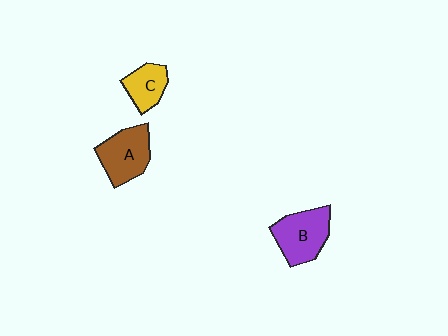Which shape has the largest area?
Shape B (purple).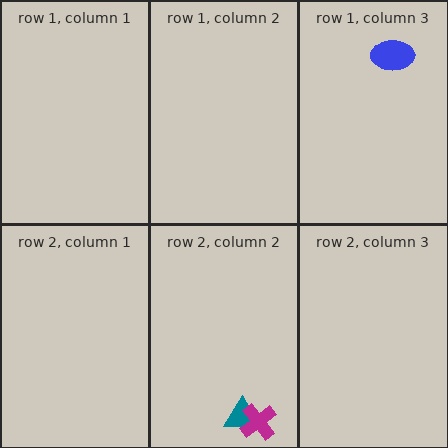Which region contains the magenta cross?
The row 2, column 2 region.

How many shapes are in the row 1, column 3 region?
1.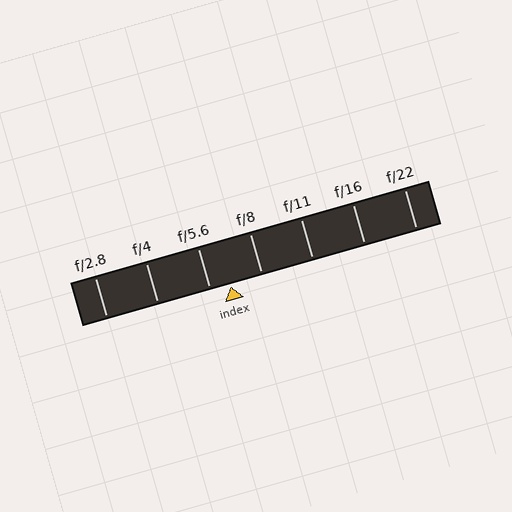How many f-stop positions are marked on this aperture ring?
There are 7 f-stop positions marked.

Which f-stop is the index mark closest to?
The index mark is closest to f/5.6.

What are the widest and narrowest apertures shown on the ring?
The widest aperture shown is f/2.8 and the narrowest is f/22.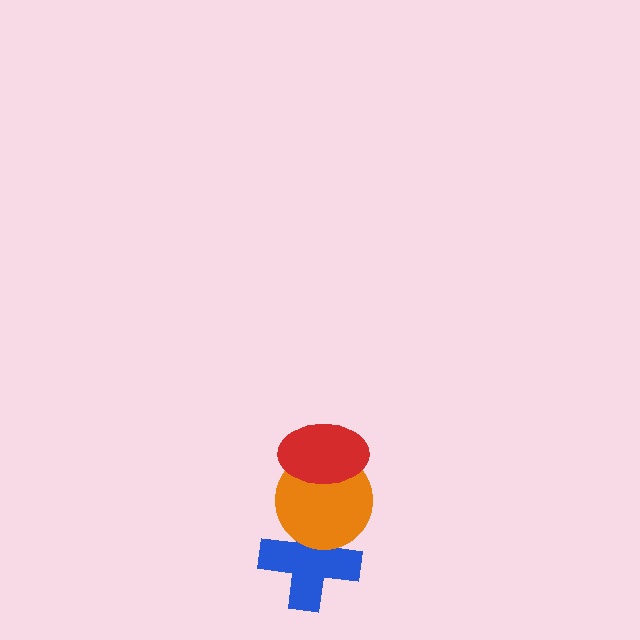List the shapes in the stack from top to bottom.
From top to bottom: the red ellipse, the orange circle, the blue cross.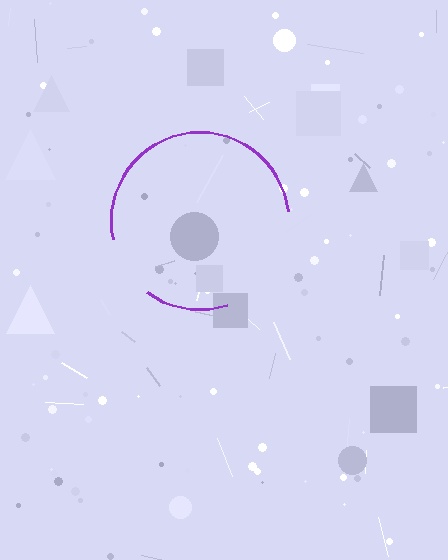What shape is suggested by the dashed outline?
The dashed outline suggests a circle.